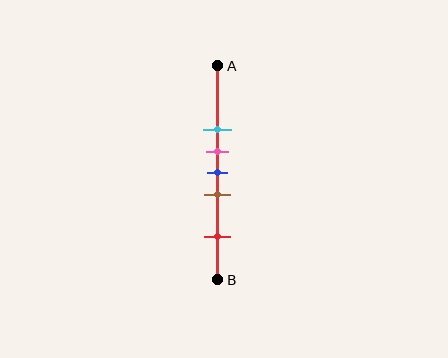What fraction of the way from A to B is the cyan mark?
The cyan mark is approximately 30% (0.3) of the way from A to B.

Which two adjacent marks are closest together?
The pink and blue marks are the closest adjacent pair.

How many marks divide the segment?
There are 5 marks dividing the segment.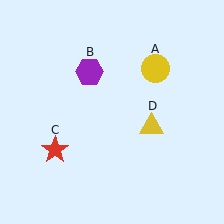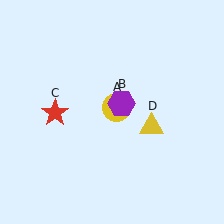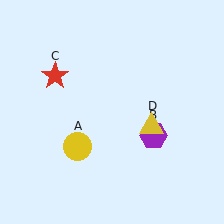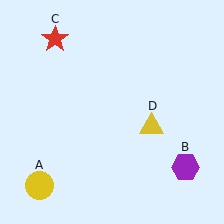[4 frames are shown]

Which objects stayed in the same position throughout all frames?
Yellow triangle (object D) remained stationary.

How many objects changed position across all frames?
3 objects changed position: yellow circle (object A), purple hexagon (object B), red star (object C).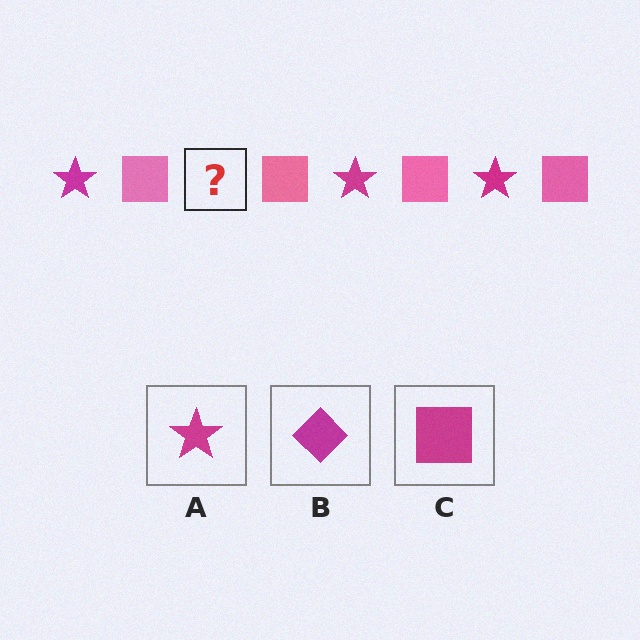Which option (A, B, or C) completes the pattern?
A.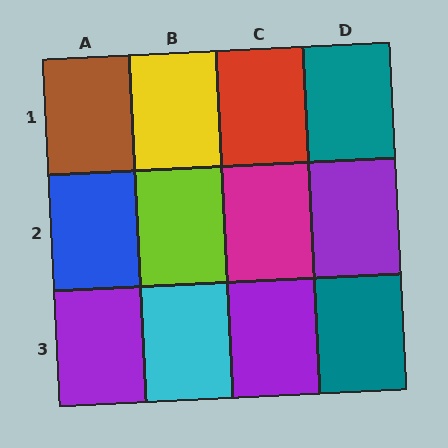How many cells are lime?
1 cell is lime.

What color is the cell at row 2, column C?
Magenta.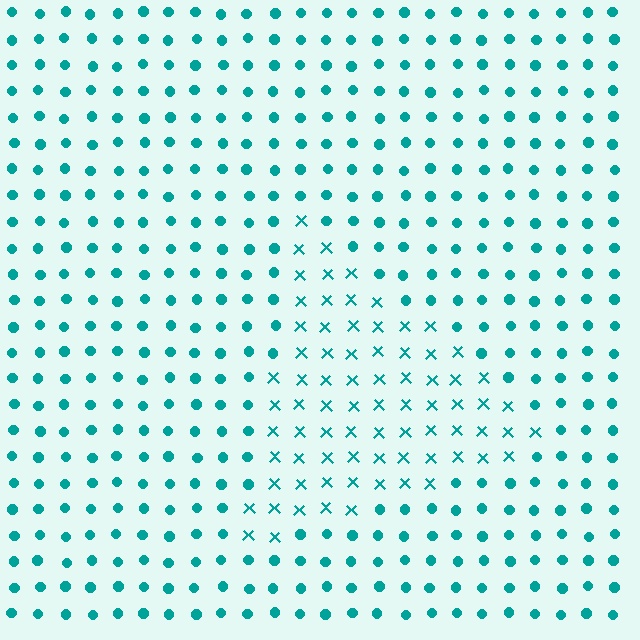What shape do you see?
I see a triangle.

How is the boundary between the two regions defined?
The boundary is defined by a change in element shape: X marks inside vs. circles outside. All elements share the same color and spacing.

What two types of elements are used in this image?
The image uses X marks inside the triangle region and circles outside it.